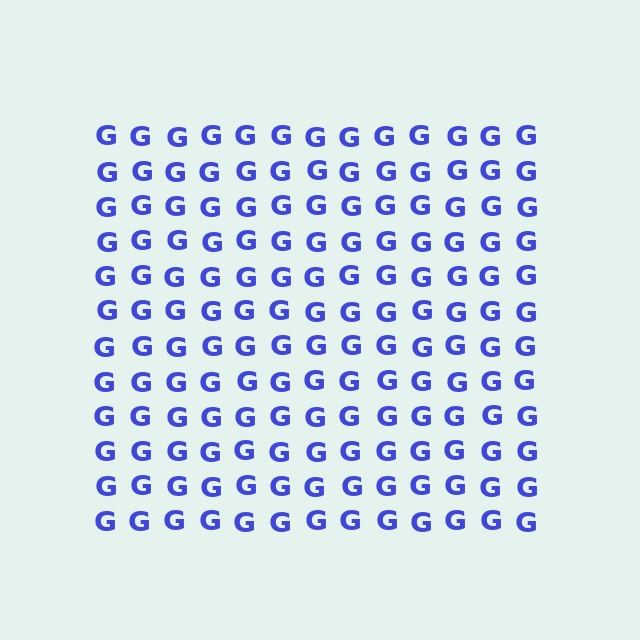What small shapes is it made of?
It is made of small letter G's.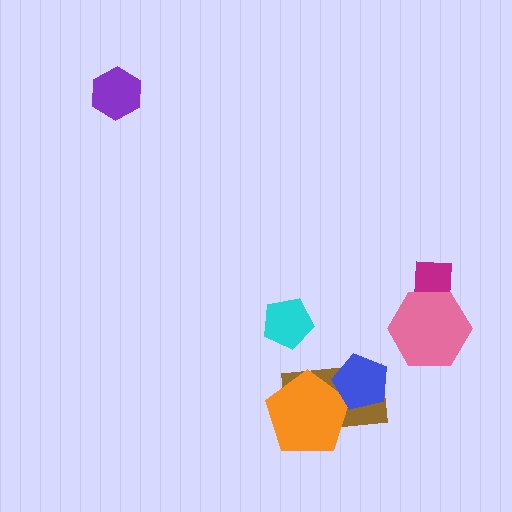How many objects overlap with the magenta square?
1 object overlaps with the magenta square.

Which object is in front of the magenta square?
The pink hexagon is in front of the magenta square.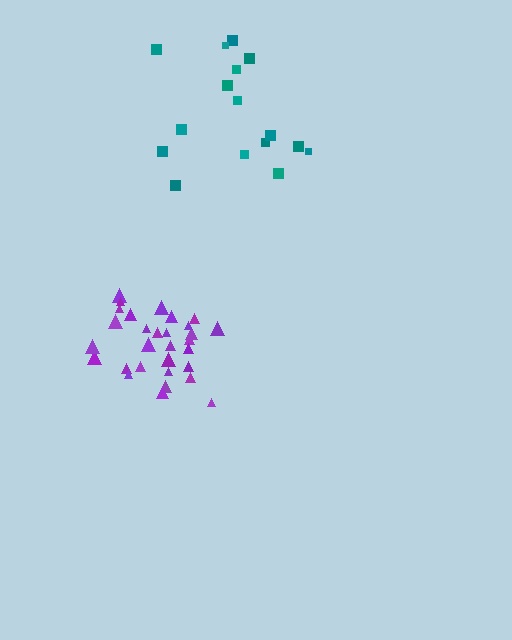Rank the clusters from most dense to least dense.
purple, teal.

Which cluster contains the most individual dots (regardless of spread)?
Purple (30).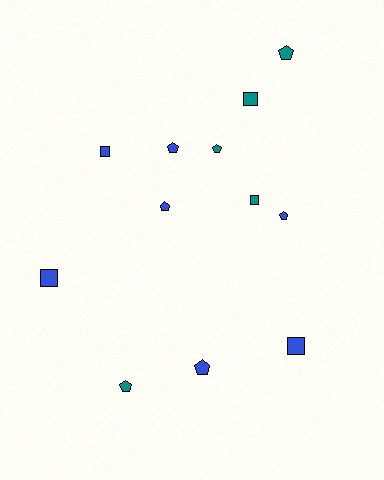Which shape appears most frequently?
Pentagon, with 7 objects.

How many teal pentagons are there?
There are 3 teal pentagons.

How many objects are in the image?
There are 12 objects.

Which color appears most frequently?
Blue, with 7 objects.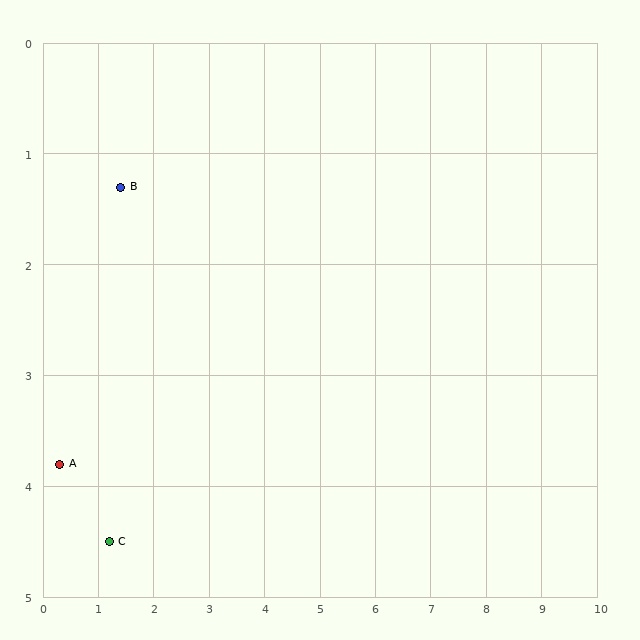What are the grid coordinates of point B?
Point B is at approximately (1.4, 1.3).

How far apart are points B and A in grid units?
Points B and A are about 2.7 grid units apart.